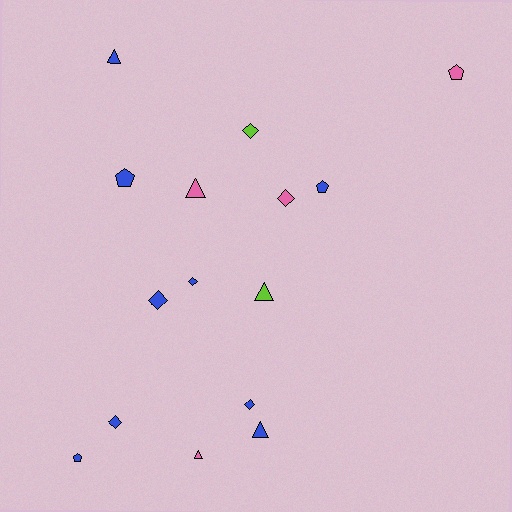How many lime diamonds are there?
There is 1 lime diamond.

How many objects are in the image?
There are 15 objects.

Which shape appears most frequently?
Diamond, with 6 objects.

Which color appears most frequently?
Blue, with 9 objects.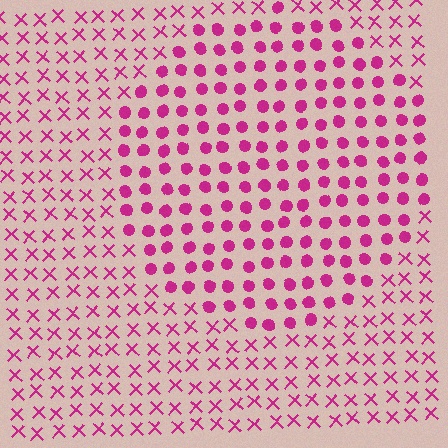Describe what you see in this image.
The image is filled with small magenta elements arranged in a uniform grid. A circle-shaped region contains circles, while the surrounding area contains X marks. The boundary is defined purely by the change in element shape.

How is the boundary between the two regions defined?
The boundary is defined by a change in element shape: circles inside vs. X marks outside. All elements share the same color and spacing.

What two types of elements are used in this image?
The image uses circles inside the circle region and X marks outside it.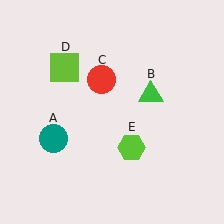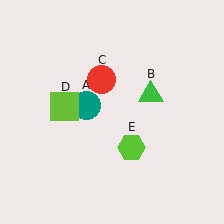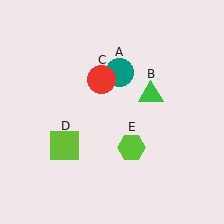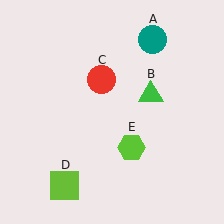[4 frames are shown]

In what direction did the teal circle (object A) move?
The teal circle (object A) moved up and to the right.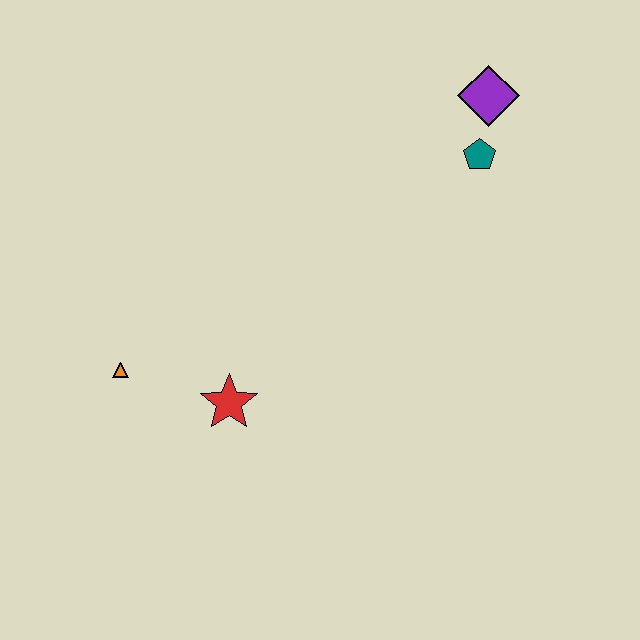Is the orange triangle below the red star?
No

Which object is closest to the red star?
The orange triangle is closest to the red star.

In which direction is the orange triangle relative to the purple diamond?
The orange triangle is to the left of the purple diamond.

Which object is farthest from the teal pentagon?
The orange triangle is farthest from the teal pentagon.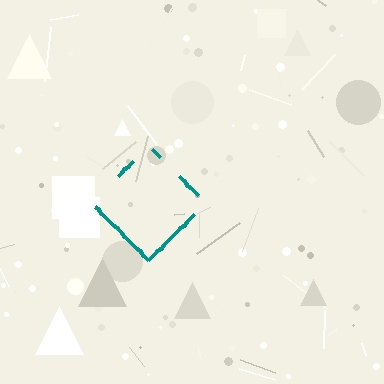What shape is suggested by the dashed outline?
The dashed outline suggests a diamond.